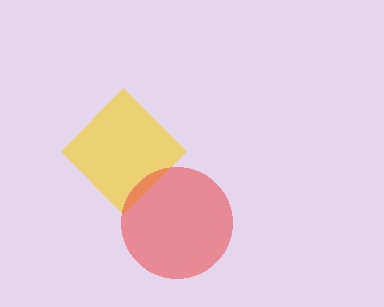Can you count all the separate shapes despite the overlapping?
Yes, there are 2 separate shapes.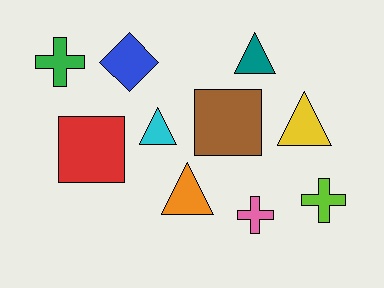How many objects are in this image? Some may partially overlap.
There are 10 objects.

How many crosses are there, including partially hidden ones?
There are 3 crosses.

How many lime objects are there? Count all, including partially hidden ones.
There is 1 lime object.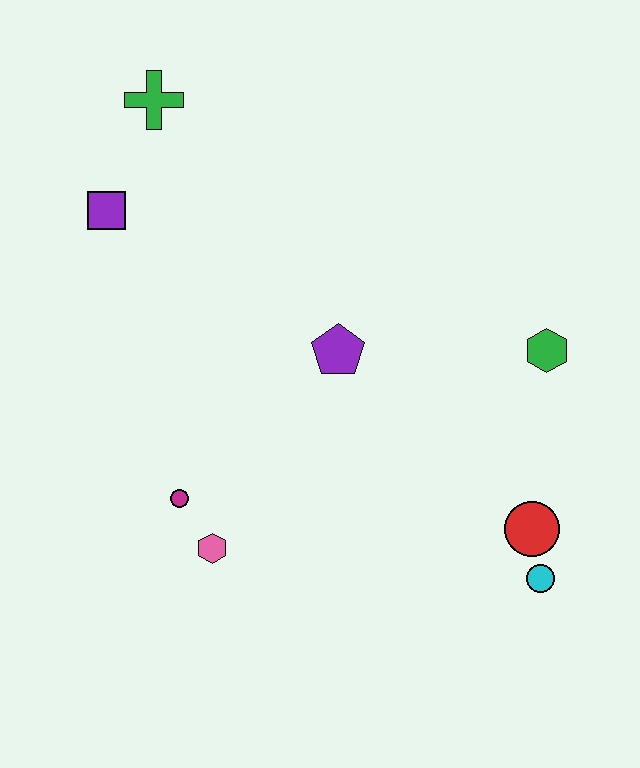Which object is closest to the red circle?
The cyan circle is closest to the red circle.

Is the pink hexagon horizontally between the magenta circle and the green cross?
No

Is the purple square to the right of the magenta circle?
No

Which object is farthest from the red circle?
The green cross is farthest from the red circle.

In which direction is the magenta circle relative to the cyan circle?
The magenta circle is to the left of the cyan circle.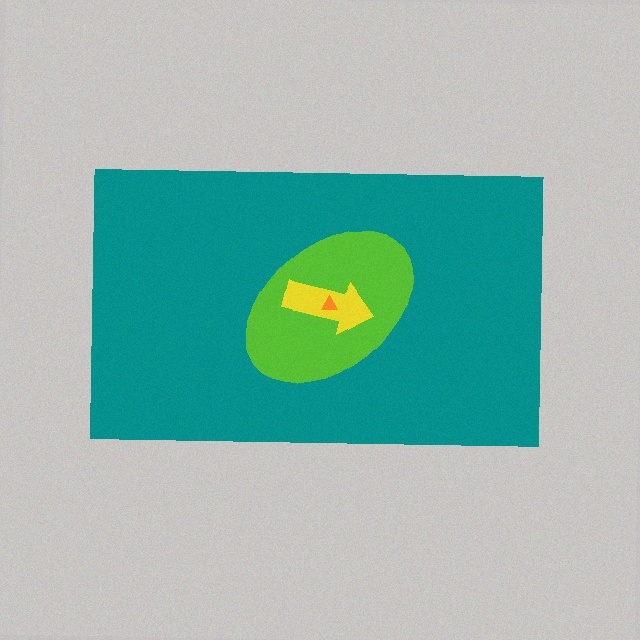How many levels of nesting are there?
4.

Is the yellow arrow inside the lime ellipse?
Yes.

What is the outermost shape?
The teal rectangle.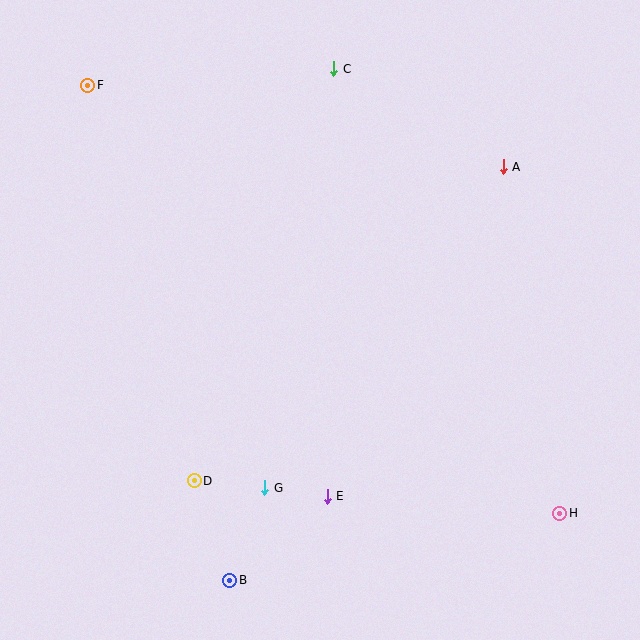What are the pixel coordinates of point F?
Point F is at (88, 85).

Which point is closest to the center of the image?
Point E at (327, 497) is closest to the center.